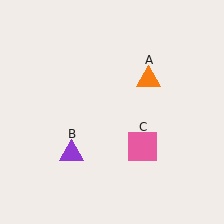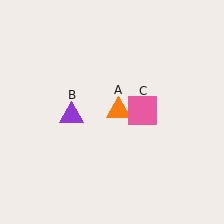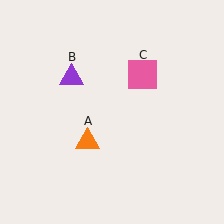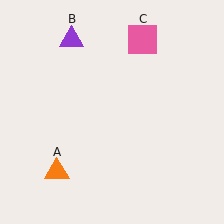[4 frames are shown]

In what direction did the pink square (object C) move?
The pink square (object C) moved up.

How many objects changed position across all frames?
3 objects changed position: orange triangle (object A), purple triangle (object B), pink square (object C).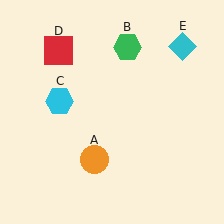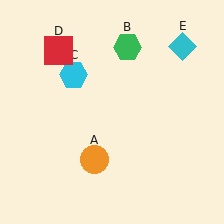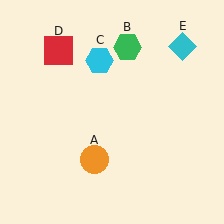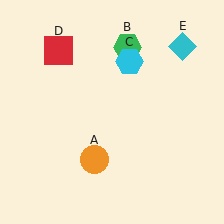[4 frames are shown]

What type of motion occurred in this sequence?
The cyan hexagon (object C) rotated clockwise around the center of the scene.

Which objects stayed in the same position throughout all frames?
Orange circle (object A) and green hexagon (object B) and red square (object D) and cyan diamond (object E) remained stationary.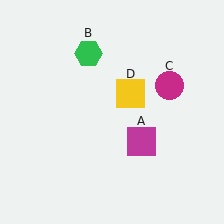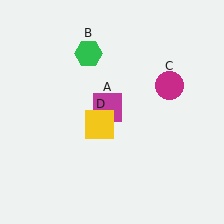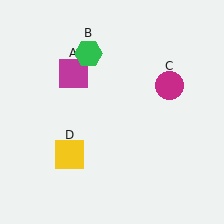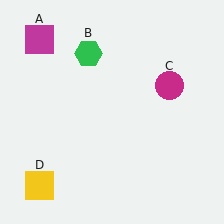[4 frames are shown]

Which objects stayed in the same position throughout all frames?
Green hexagon (object B) and magenta circle (object C) remained stationary.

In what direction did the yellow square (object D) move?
The yellow square (object D) moved down and to the left.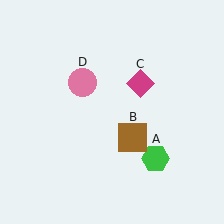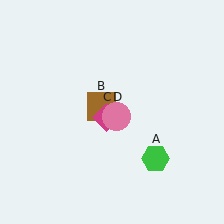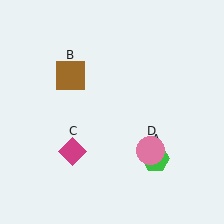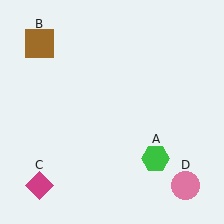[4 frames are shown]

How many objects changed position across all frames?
3 objects changed position: brown square (object B), magenta diamond (object C), pink circle (object D).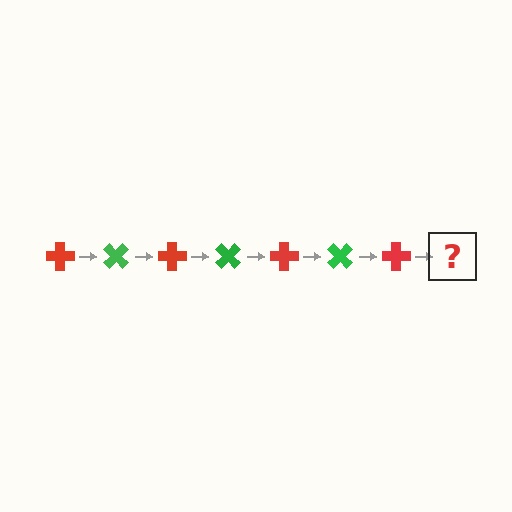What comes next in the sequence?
The next element should be a green cross, rotated 315 degrees from the start.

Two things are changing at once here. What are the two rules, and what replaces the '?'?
The two rules are that it rotates 45 degrees each step and the color cycles through red and green. The '?' should be a green cross, rotated 315 degrees from the start.